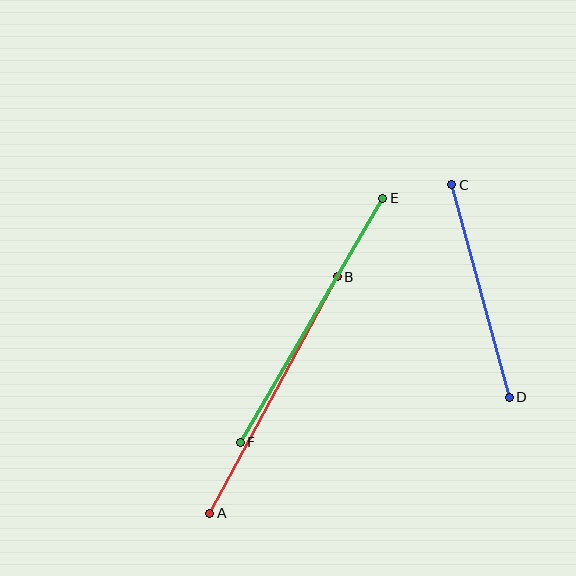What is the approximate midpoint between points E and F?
The midpoint is at approximately (312, 320) pixels.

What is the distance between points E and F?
The distance is approximately 282 pixels.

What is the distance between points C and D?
The distance is approximately 220 pixels.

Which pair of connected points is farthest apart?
Points E and F are farthest apart.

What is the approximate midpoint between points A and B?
The midpoint is at approximately (274, 395) pixels.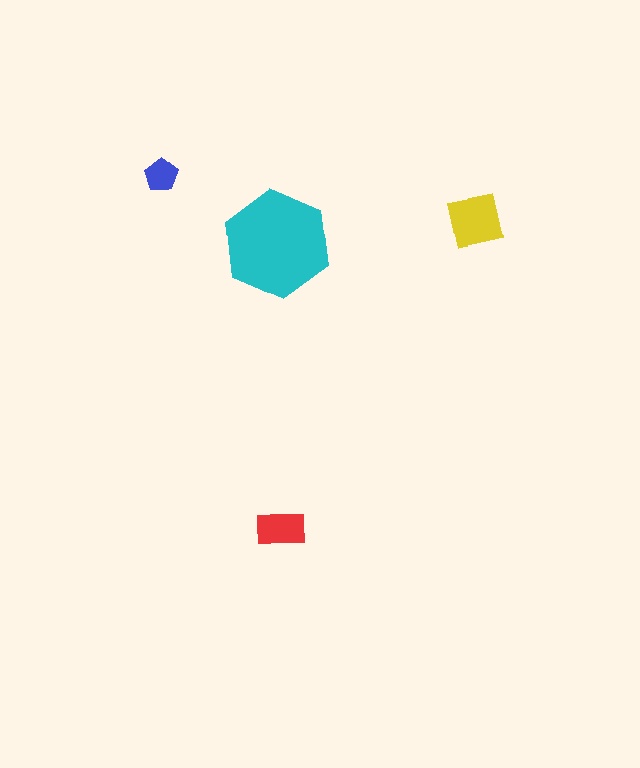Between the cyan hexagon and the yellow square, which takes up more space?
The cyan hexagon.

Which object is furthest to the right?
The yellow square is rightmost.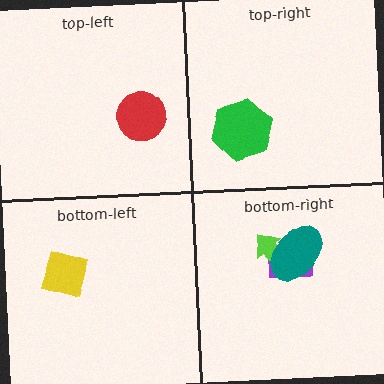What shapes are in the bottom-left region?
The yellow diamond.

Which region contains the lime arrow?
The bottom-right region.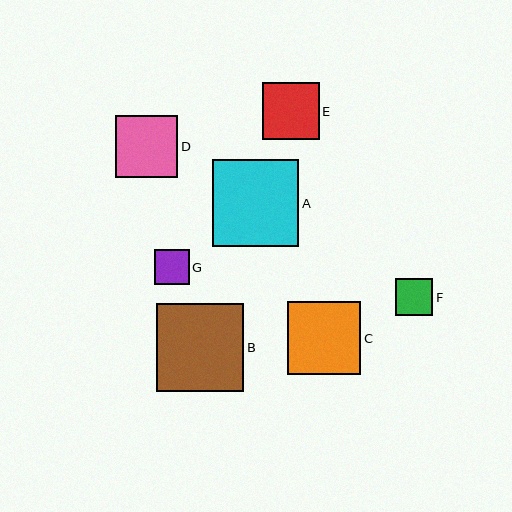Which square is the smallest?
Square G is the smallest with a size of approximately 35 pixels.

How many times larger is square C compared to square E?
Square C is approximately 1.3 times the size of square E.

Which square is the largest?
Square B is the largest with a size of approximately 88 pixels.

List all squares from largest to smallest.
From largest to smallest: B, A, C, D, E, F, G.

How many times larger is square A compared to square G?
Square A is approximately 2.5 times the size of square G.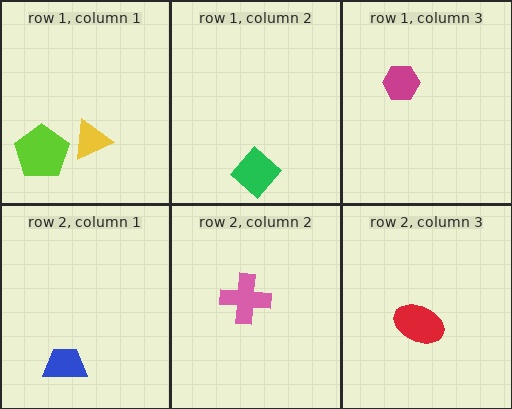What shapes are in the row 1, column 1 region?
The lime pentagon, the yellow triangle.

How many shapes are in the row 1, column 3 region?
1.